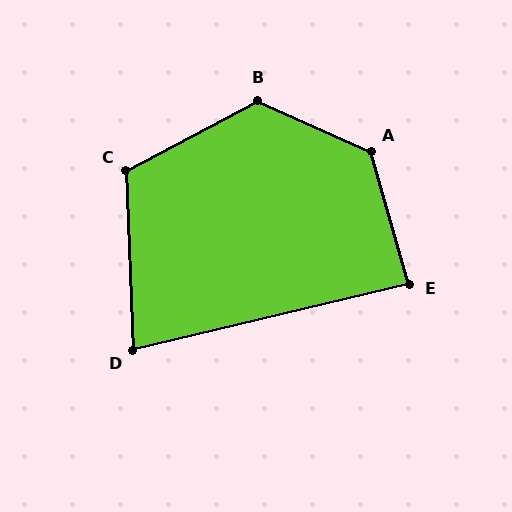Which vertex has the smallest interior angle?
D, at approximately 79 degrees.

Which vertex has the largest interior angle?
A, at approximately 130 degrees.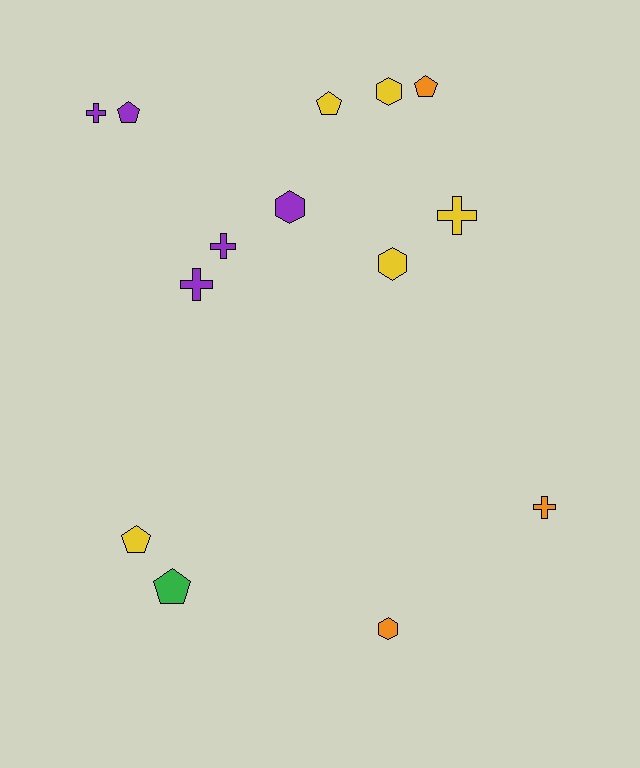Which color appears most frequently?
Purple, with 5 objects.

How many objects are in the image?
There are 14 objects.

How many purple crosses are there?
There are 3 purple crosses.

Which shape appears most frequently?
Pentagon, with 5 objects.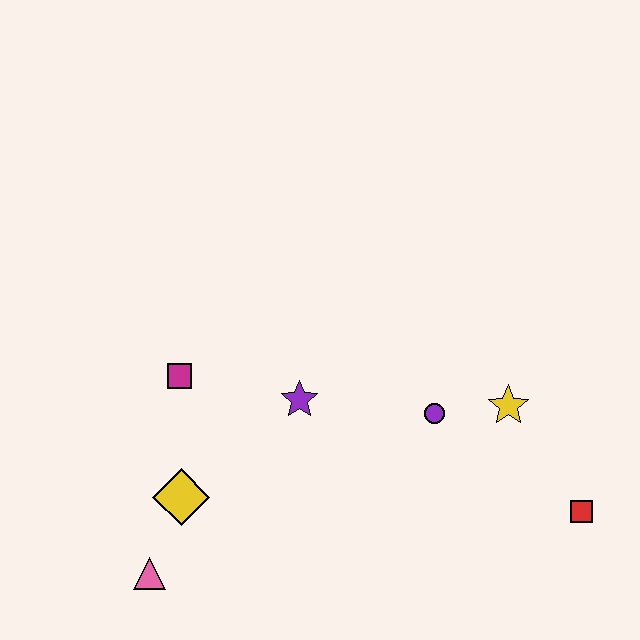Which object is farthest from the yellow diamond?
The red square is farthest from the yellow diamond.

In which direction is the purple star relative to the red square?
The purple star is to the left of the red square.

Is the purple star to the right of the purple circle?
No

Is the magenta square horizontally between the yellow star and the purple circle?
No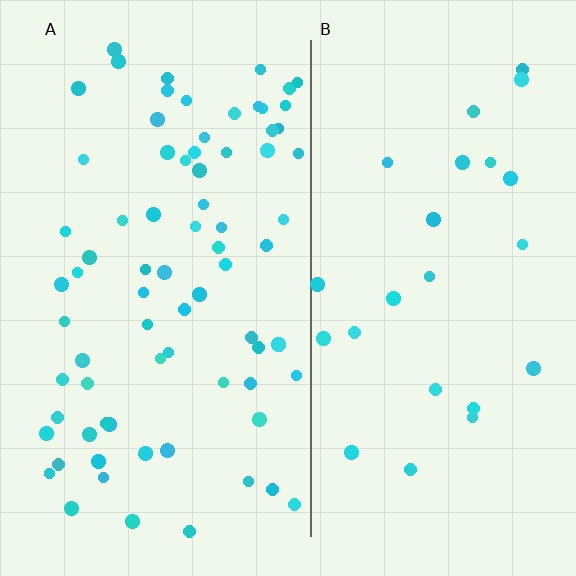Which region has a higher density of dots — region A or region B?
A (the left).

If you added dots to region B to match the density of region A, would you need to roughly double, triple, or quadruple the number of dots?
Approximately triple.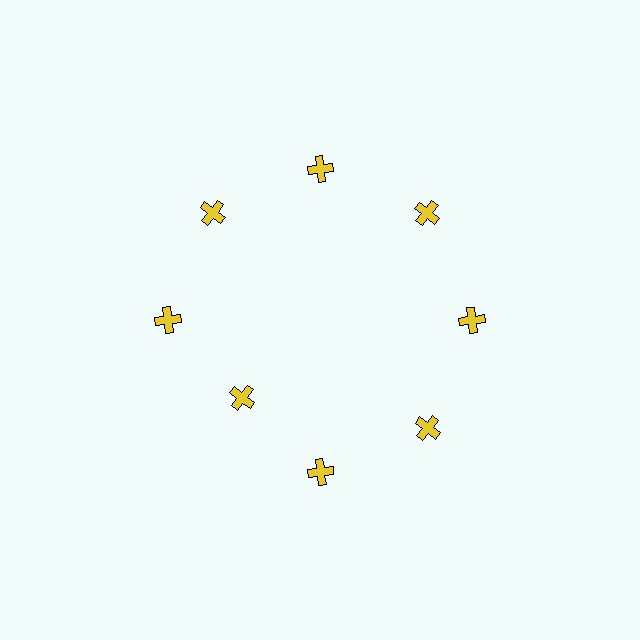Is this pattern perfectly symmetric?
No. The 8 yellow crosses are arranged in a ring, but one element near the 8 o'clock position is pulled inward toward the center, breaking the 8-fold rotational symmetry.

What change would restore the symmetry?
The symmetry would be restored by moving it outward, back onto the ring so that all 8 crosses sit at equal angles and equal distance from the center.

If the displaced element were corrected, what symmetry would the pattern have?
It would have 8-fold rotational symmetry — the pattern would map onto itself every 45 degrees.